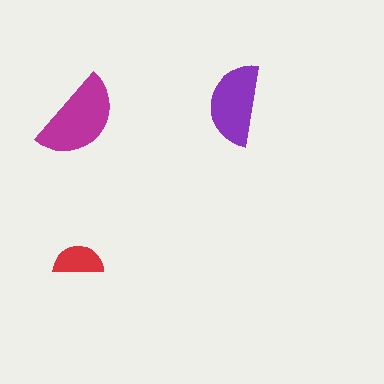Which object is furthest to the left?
The red semicircle is leftmost.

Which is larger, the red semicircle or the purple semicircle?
The purple one.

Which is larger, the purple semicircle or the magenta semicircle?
The magenta one.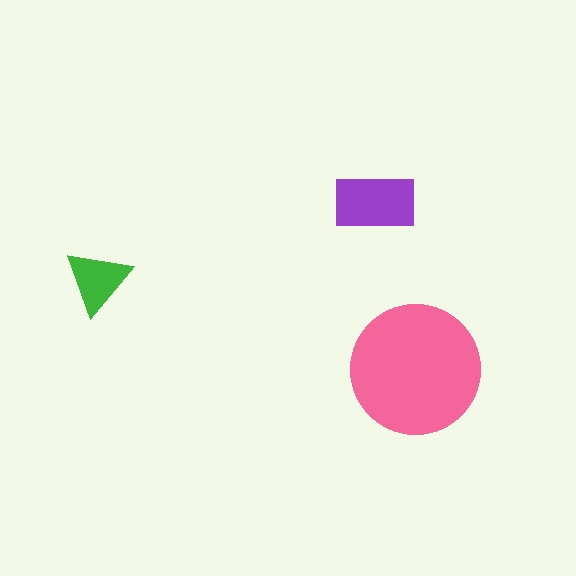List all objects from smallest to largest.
The green triangle, the purple rectangle, the pink circle.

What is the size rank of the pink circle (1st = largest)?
1st.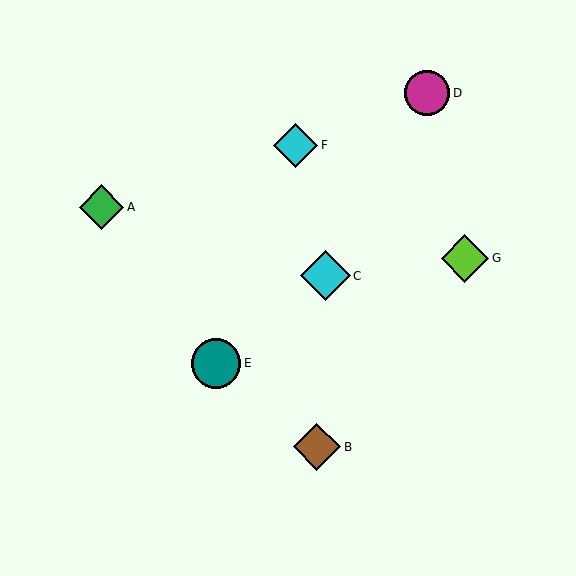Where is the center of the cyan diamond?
The center of the cyan diamond is at (325, 276).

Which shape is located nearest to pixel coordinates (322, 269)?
The cyan diamond (labeled C) at (325, 276) is nearest to that location.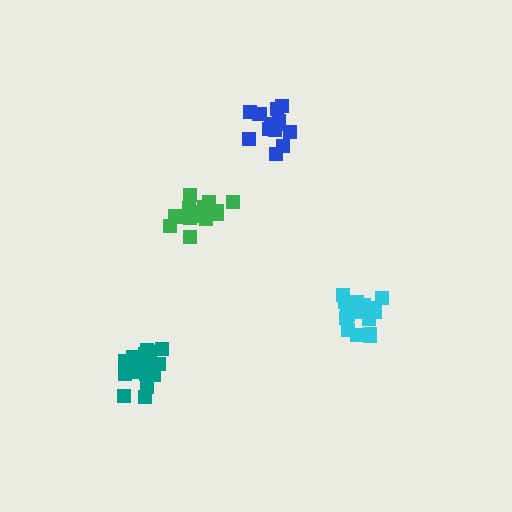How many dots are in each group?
Group 1: 16 dots, Group 2: 15 dots, Group 3: 21 dots, Group 4: 21 dots (73 total).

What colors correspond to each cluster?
The clusters are colored: green, blue, teal, cyan.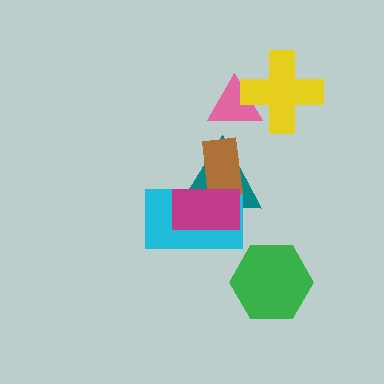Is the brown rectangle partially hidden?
Yes, it is partially covered by another shape.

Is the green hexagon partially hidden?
No, no other shape covers it.